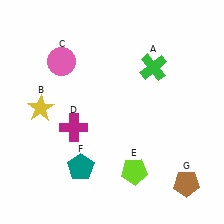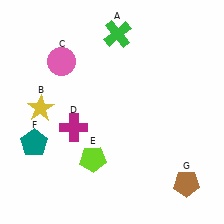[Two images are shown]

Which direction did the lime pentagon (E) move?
The lime pentagon (E) moved left.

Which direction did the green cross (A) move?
The green cross (A) moved left.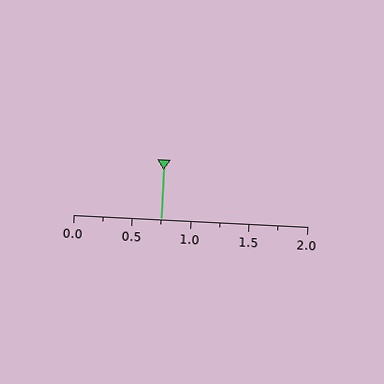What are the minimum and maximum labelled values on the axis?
The axis runs from 0.0 to 2.0.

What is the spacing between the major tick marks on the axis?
The major ticks are spaced 0.5 apart.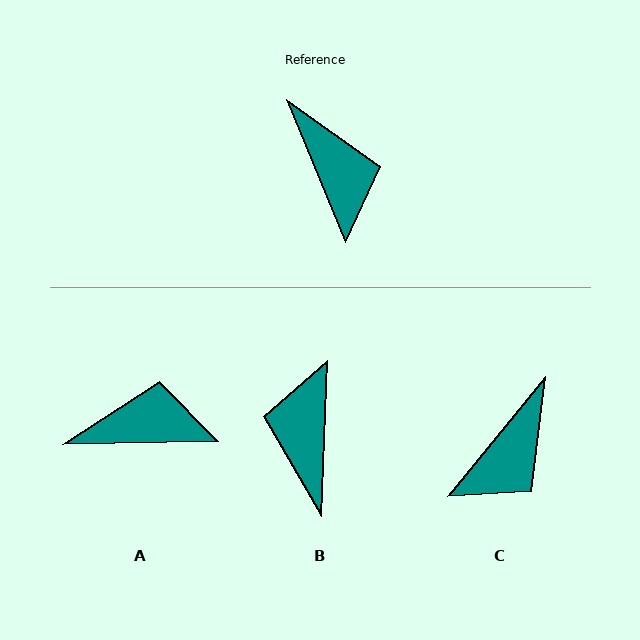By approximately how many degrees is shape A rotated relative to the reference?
Approximately 69 degrees counter-clockwise.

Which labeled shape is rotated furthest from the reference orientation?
B, about 156 degrees away.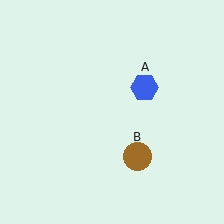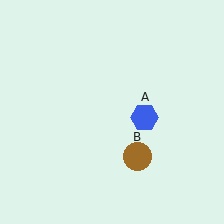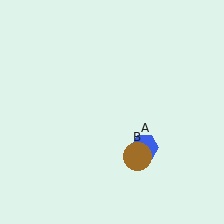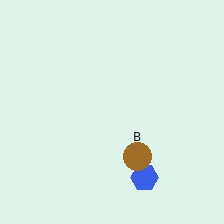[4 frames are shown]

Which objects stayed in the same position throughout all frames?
Brown circle (object B) remained stationary.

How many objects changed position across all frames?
1 object changed position: blue hexagon (object A).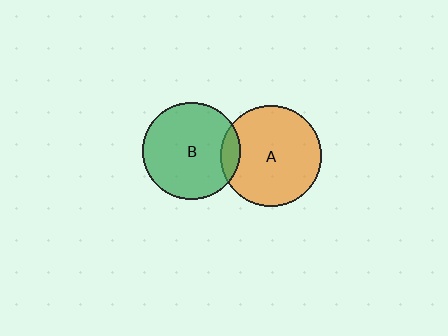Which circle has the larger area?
Circle A (orange).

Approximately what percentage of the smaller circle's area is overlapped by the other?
Approximately 10%.